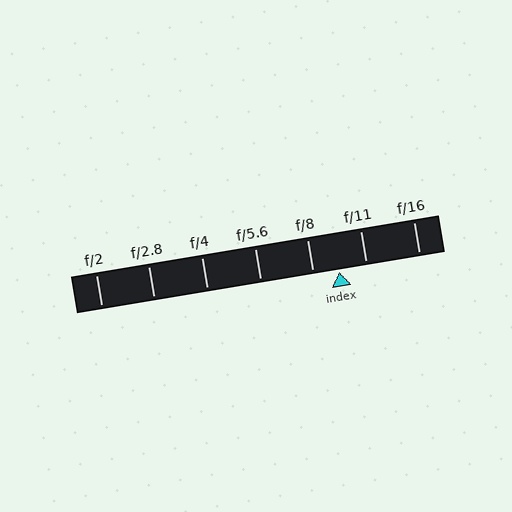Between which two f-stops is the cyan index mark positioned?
The index mark is between f/8 and f/11.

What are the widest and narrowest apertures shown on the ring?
The widest aperture shown is f/2 and the narrowest is f/16.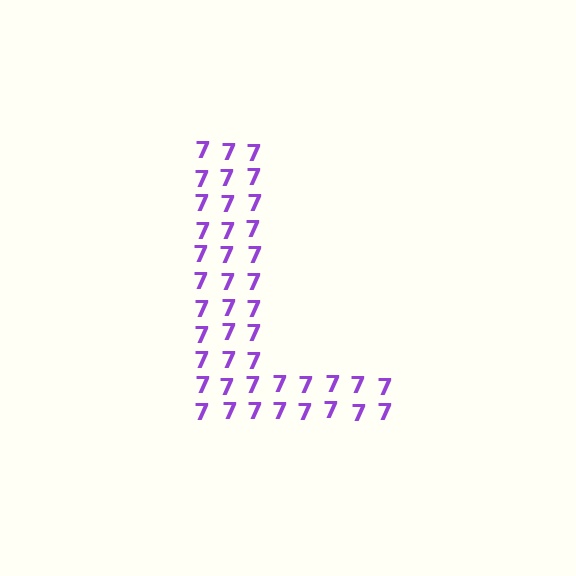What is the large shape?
The large shape is the letter L.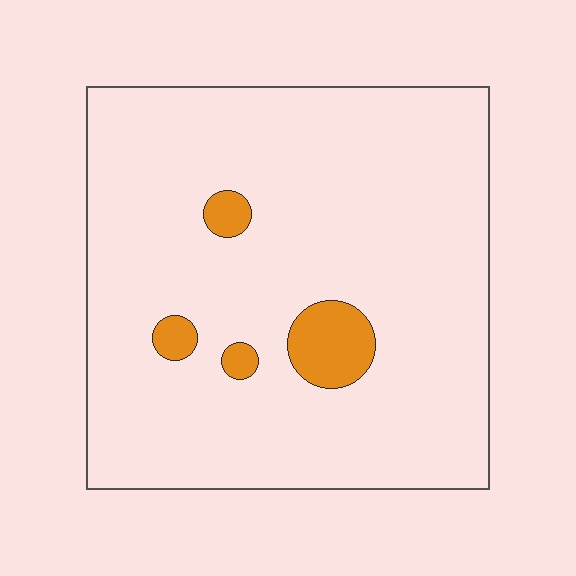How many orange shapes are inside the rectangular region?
4.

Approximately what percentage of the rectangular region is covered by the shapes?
Approximately 5%.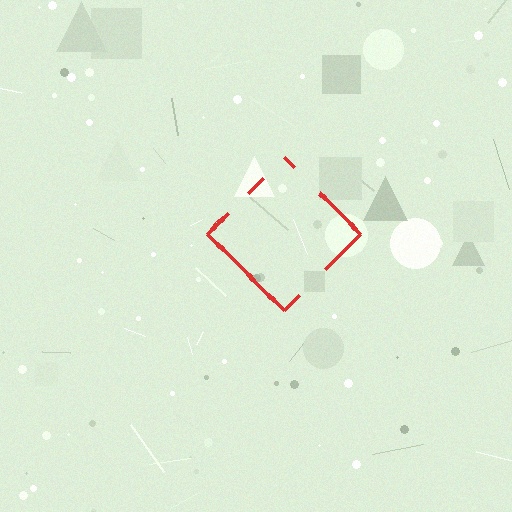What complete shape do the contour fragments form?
The contour fragments form a diamond.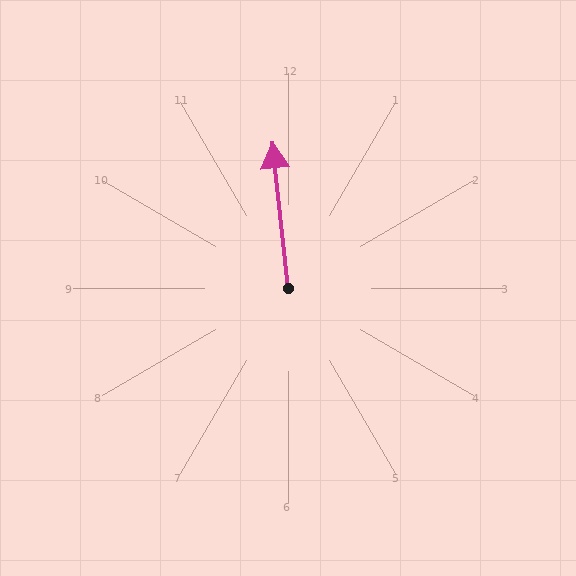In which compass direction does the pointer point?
North.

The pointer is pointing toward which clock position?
Roughly 12 o'clock.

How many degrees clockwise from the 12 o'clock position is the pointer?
Approximately 354 degrees.